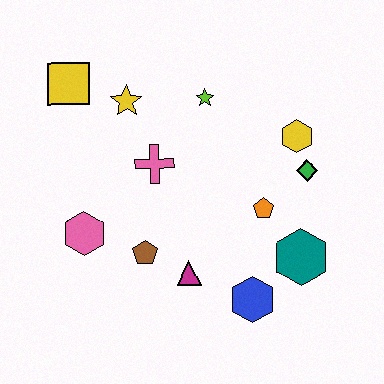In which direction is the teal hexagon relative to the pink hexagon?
The teal hexagon is to the right of the pink hexagon.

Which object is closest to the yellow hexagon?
The green diamond is closest to the yellow hexagon.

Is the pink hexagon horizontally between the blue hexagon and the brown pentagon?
No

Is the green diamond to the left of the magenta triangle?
No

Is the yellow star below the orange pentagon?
No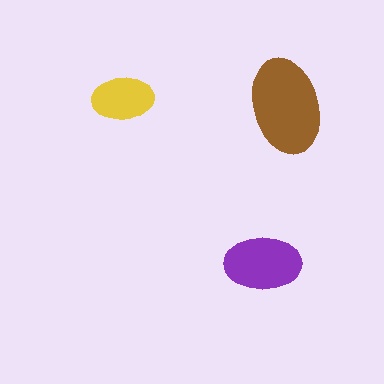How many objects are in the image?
There are 3 objects in the image.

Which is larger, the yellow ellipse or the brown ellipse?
The brown one.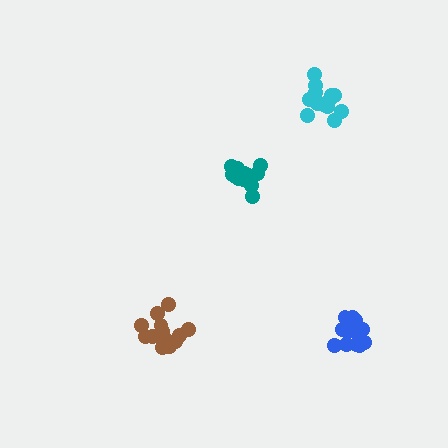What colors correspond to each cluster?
The clusters are colored: teal, blue, brown, cyan.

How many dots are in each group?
Group 1: 12 dots, Group 2: 14 dots, Group 3: 13 dots, Group 4: 13 dots (52 total).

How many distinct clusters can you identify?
There are 4 distinct clusters.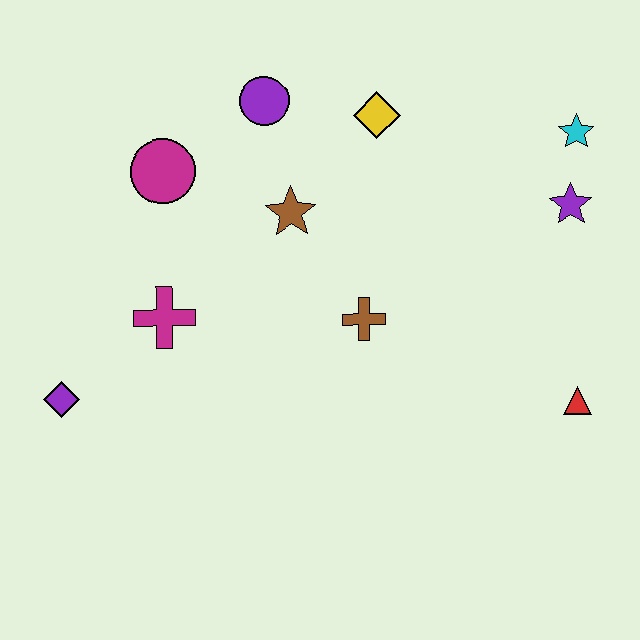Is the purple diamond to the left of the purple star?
Yes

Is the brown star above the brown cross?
Yes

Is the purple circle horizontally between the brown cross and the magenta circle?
Yes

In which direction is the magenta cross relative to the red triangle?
The magenta cross is to the left of the red triangle.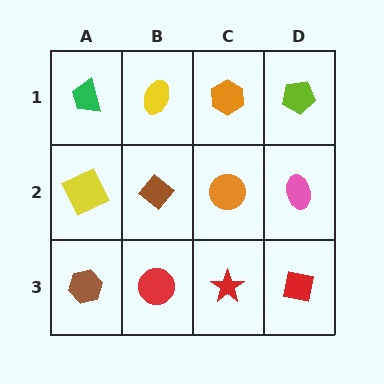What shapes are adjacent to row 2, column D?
A lime pentagon (row 1, column D), a red square (row 3, column D), an orange circle (row 2, column C).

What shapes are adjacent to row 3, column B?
A brown diamond (row 2, column B), a brown hexagon (row 3, column A), a red star (row 3, column C).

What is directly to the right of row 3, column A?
A red circle.